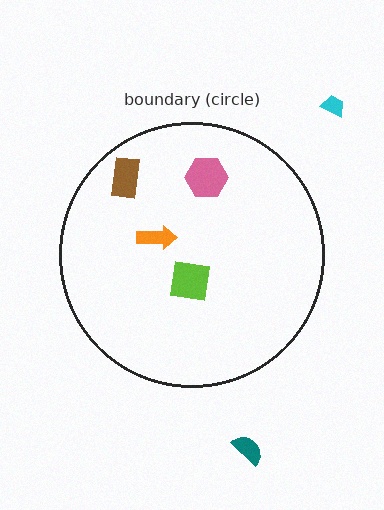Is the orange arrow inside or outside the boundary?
Inside.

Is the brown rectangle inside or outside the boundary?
Inside.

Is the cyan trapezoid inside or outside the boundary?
Outside.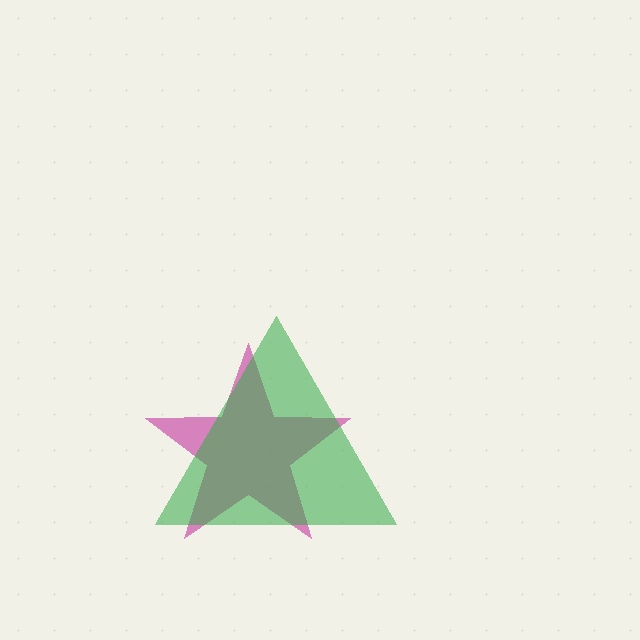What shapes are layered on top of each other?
The layered shapes are: a magenta star, a green triangle.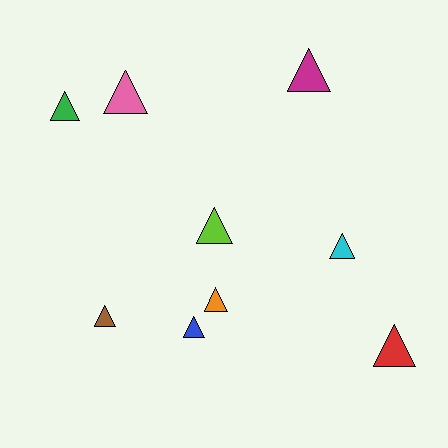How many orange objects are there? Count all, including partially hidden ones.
There is 1 orange object.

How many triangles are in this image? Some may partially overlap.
There are 9 triangles.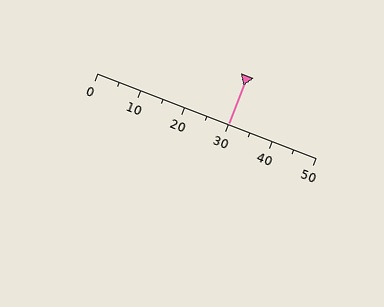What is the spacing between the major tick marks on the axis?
The major ticks are spaced 10 apart.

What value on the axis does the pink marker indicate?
The marker indicates approximately 30.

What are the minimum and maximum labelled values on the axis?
The axis runs from 0 to 50.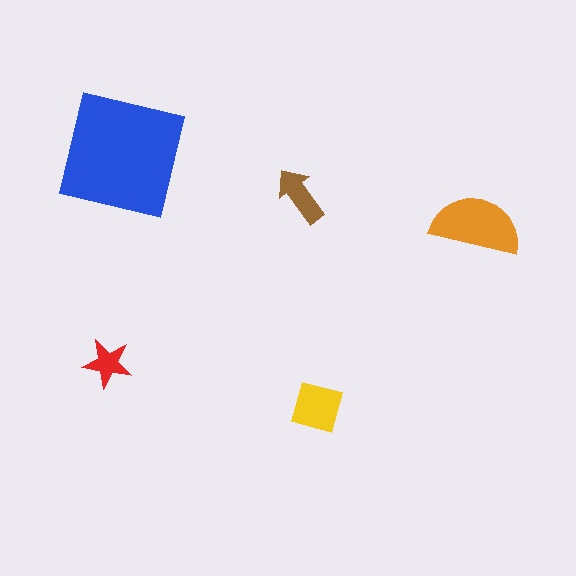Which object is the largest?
The blue square.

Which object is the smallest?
The red star.